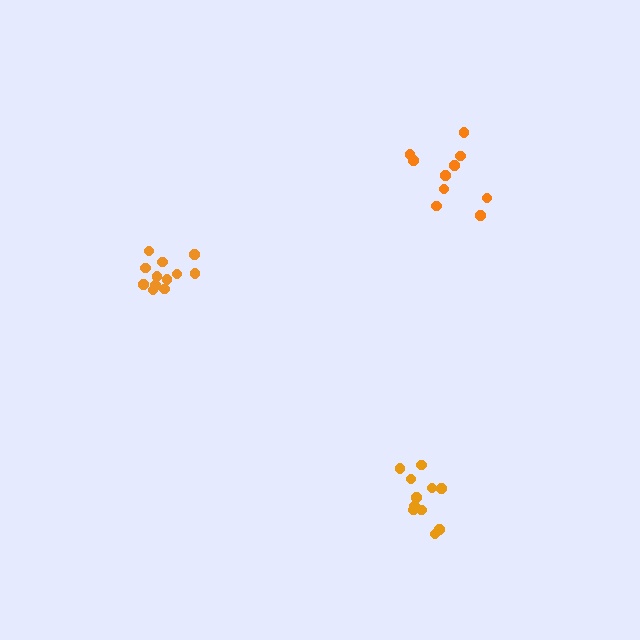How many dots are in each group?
Group 1: 12 dots, Group 2: 11 dots, Group 3: 10 dots (33 total).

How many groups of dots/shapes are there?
There are 3 groups.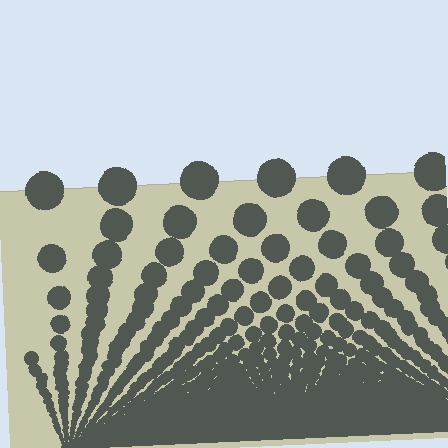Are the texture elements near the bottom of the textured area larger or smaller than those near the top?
Smaller. The gradient is inverted — elements near the bottom are smaller and denser.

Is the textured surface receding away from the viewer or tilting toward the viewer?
The surface appears to tilt toward the viewer. Texture elements get larger and sparser toward the top.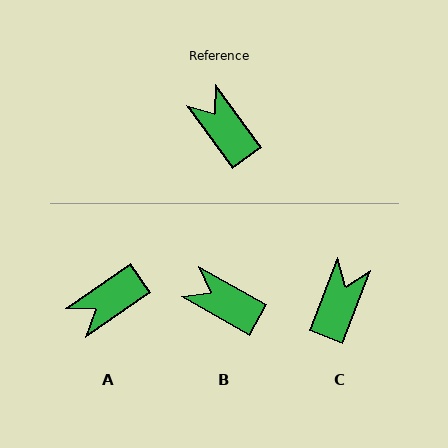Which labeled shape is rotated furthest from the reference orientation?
A, about 88 degrees away.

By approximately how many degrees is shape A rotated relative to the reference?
Approximately 88 degrees counter-clockwise.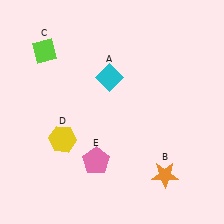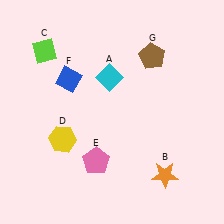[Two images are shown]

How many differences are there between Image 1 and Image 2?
There are 2 differences between the two images.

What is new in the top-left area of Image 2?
A blue diamond (F) was added in the top-left area of Image 2.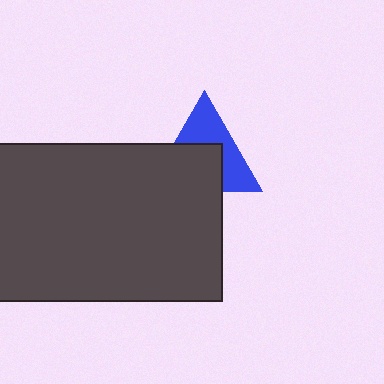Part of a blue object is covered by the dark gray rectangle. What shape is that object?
It is a triangle.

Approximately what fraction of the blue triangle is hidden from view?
Roughly 51% of the blue triangle is hidden behind the dark gray rectangle.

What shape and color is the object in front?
The object in front is a dark gray rectangle.